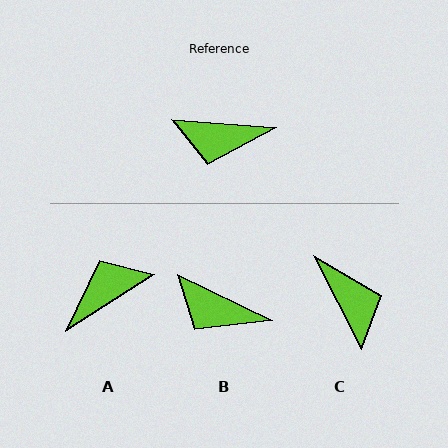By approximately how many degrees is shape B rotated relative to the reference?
Approximately 21 degrees clockwise.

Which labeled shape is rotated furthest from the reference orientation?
A, about 144 degrees away.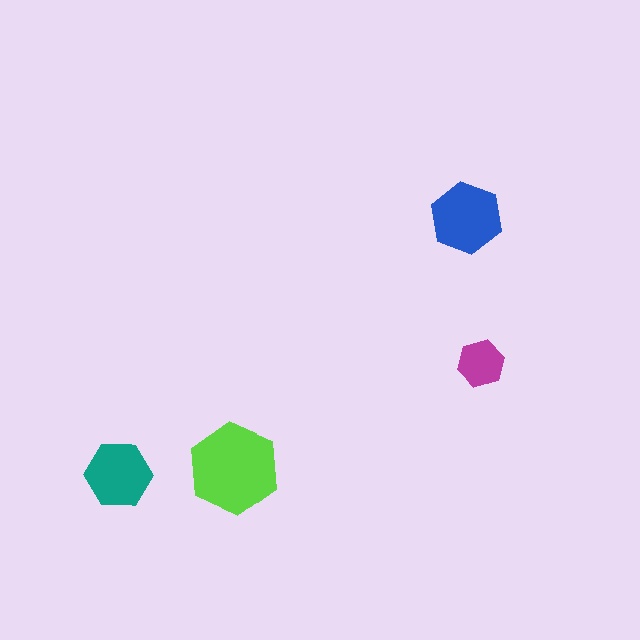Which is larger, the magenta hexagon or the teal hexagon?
The teal one.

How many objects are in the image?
There are 4 objects in the image.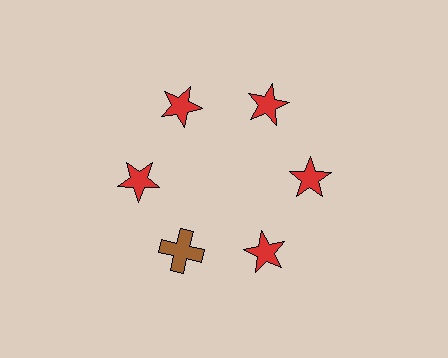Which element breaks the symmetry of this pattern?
The brown cross at roughly the 7 o'clock position breaks the symmetry. All other shapes are red stars.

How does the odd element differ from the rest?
It differs in both color (brown instead of red) and shape (cross instead of star).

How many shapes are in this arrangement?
There are 6 shapes arranged in a ring pattern.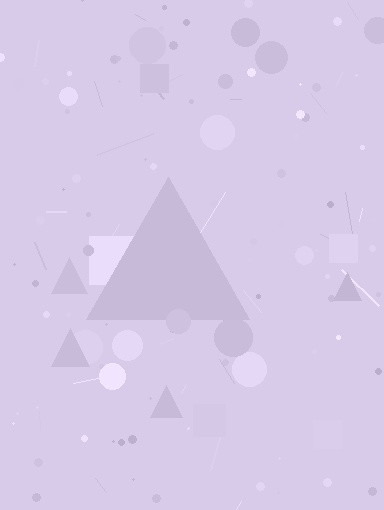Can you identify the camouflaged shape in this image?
The camouflaged shape is a triangle.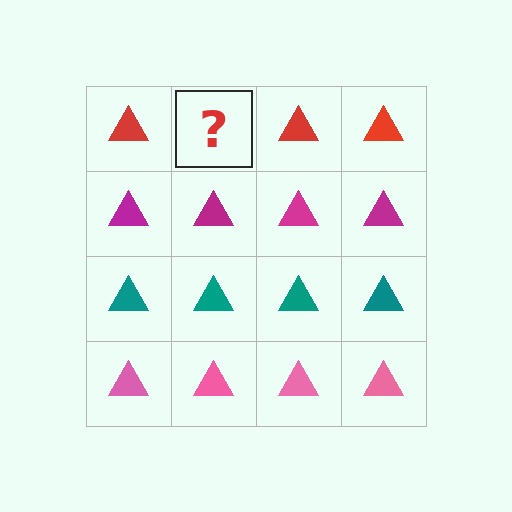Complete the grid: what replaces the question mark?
The question mark should be replaced with a red triangle.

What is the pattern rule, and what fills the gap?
The rule is that each row has a consistent color. The gap should be filled with a red triangle.